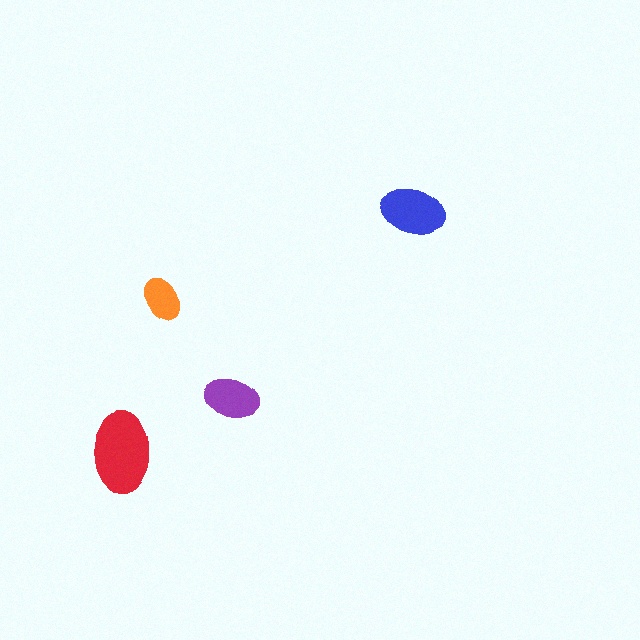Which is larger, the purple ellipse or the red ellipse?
The red one.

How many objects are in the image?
There are 4 objects in the image.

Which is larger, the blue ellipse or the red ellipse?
The red one.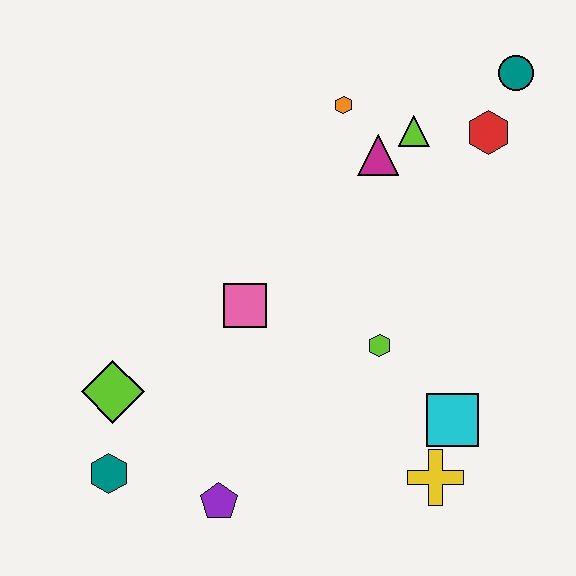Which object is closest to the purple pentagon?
The teal hexagon is closest to the purple pentagon.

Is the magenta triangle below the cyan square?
No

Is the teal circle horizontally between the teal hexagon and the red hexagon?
No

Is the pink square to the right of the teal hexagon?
Yes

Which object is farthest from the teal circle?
The teal hexagon is farthest from the teal circle.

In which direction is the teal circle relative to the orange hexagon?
The teal circle is to the right of the orange hexagon.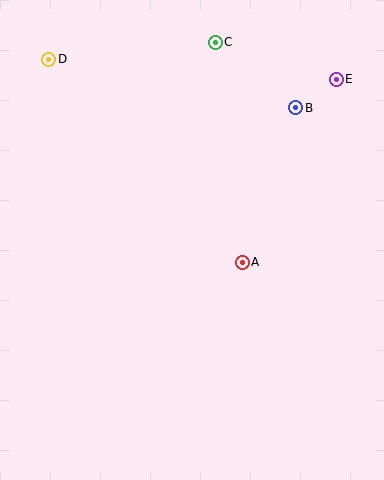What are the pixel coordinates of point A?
Point A is at (242, 262).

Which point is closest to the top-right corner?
Point E is closest to the top-right corner.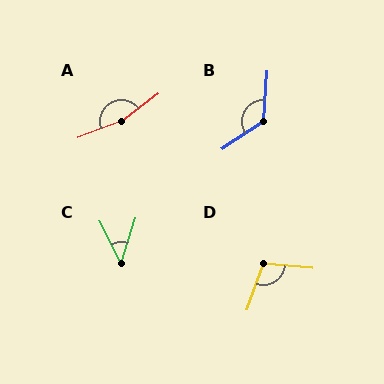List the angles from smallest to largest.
C (44°), D (103°), B (127°), A (163°).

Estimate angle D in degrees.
Approximately 103 degrees.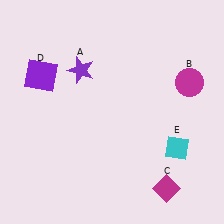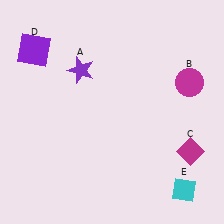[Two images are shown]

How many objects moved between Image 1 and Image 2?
3 objects moved between the two images.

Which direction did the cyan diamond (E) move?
The cyan diamond (E) moved down.